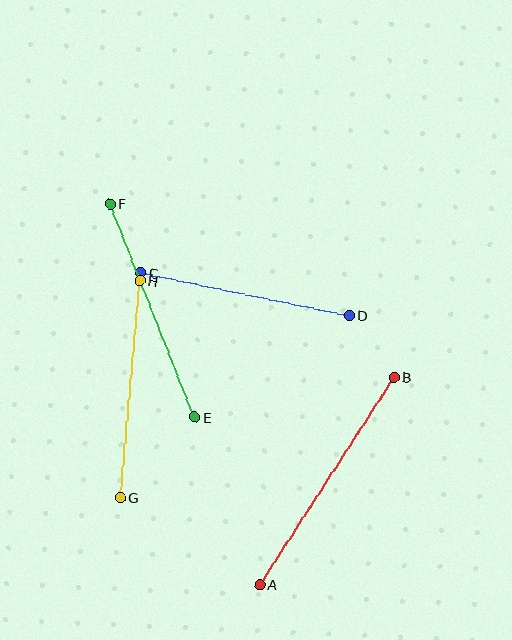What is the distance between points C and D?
The distance is approximately 213 pixels.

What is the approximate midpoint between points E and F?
The midpoint is at approximately (152, 311) pixels.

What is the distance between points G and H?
The distance is approximately 218 pixels.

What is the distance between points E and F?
The distance is approximately 229 pixels.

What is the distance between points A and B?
The distance is approximately 247 pixels.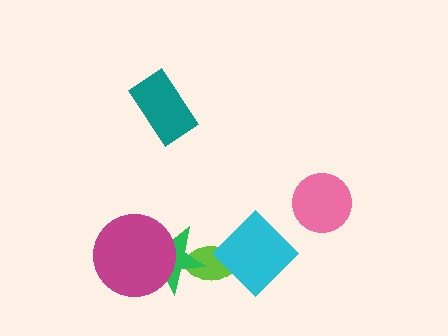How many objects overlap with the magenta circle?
1 object overlaps with the magenta circle.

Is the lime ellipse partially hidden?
Yes, it is partially covered by another shape.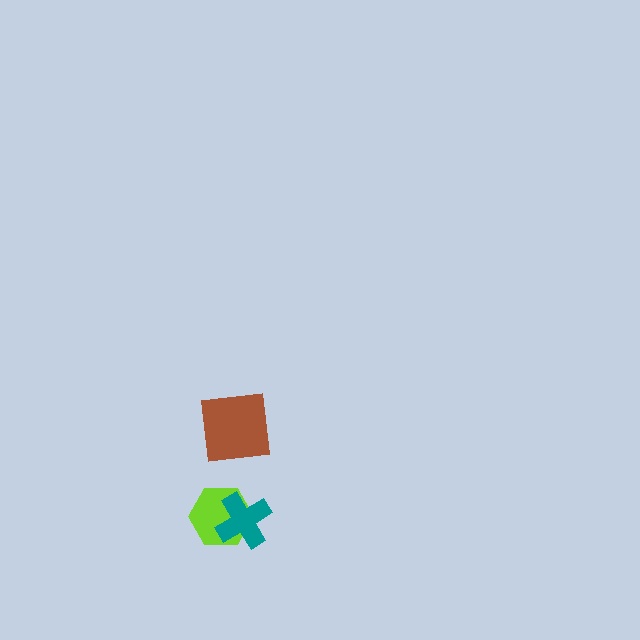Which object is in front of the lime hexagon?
The teal cross is in front of the lime hexagon.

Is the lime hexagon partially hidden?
Yes, it is partially covered by another shape.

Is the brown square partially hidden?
No, no other shape covers it.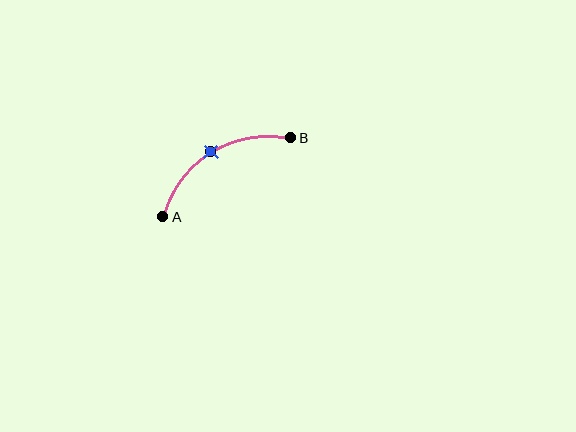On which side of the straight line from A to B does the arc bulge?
The arc bulges above the straight line connecting A and B.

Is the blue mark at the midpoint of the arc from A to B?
Yes. The blue mark lies on the arc at equal arc-length from both A and B — it is the arc midpoint.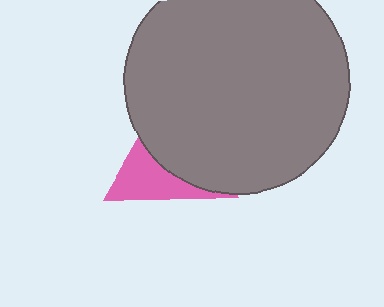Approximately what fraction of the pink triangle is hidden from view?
Roughly 60% of the pink triangle is hidden behind the gray circle.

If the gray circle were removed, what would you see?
You would see the complete pink triangle.